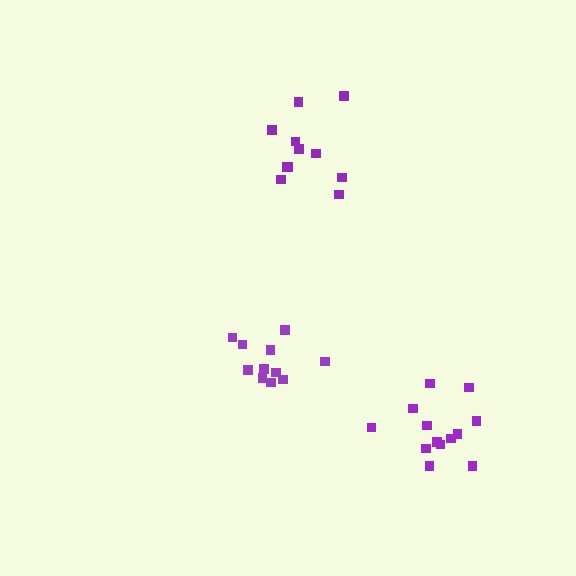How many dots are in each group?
Group 1: 11 dots, Group 2: 11 dots, Group 3: 13 dots (35 total).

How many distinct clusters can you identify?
There are 3 distinct clusters.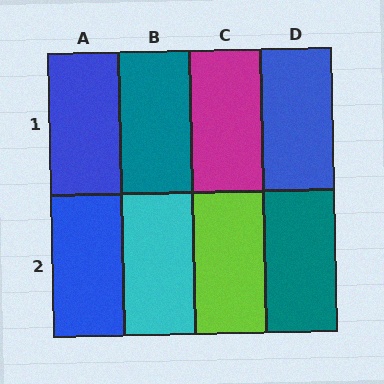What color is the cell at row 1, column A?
Blue.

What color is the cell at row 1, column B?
Teal.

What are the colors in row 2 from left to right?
Blue, cyan, lime, teal.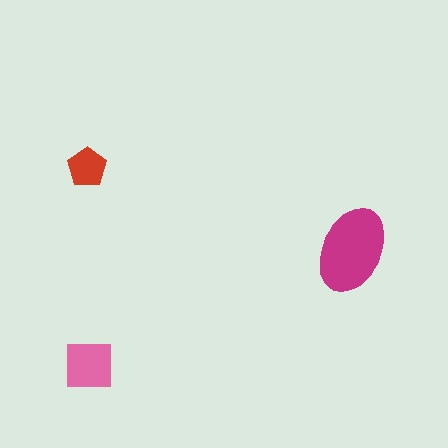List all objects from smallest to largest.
The red pentagon, the pink square, the magenta ellipse.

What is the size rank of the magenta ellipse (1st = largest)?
1st.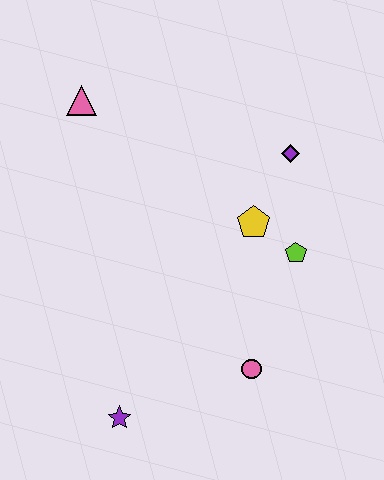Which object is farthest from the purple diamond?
The purple star is farthest from the purple diamond.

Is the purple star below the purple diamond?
Yes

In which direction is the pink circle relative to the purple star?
The pink circle is to the right of the purple star.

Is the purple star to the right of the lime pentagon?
No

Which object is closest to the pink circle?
The lime pentagon is closest to the pink circle.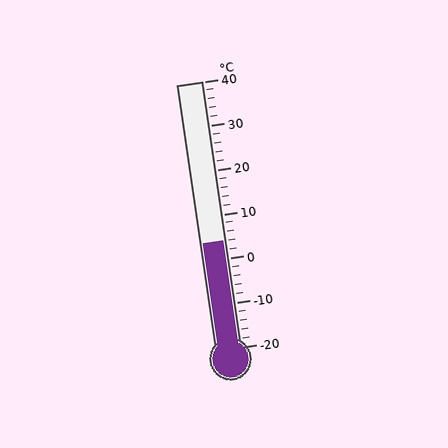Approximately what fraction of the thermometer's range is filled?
The thermometer is filled to approximately 40% of its range.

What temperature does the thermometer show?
The thermometer shows approximately 4°C.